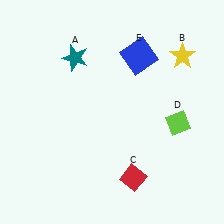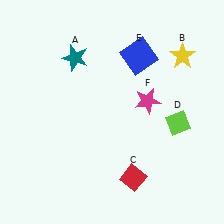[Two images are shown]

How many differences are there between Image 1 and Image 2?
There is 1 difference between the two images.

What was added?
A magenta star (F) was added in Image 2.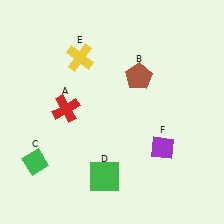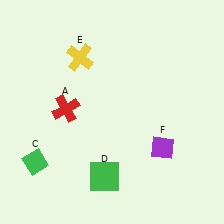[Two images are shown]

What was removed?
The brown pentagon (B) was removed in Image 2.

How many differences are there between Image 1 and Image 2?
There is 1 difference between the two images.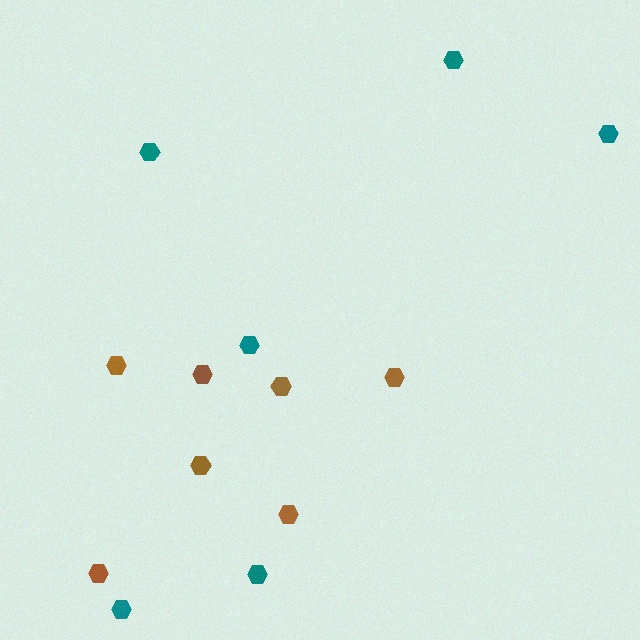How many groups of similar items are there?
There are 2 groups: one group of brown hexagons (7) and one group of teal hexagons (6).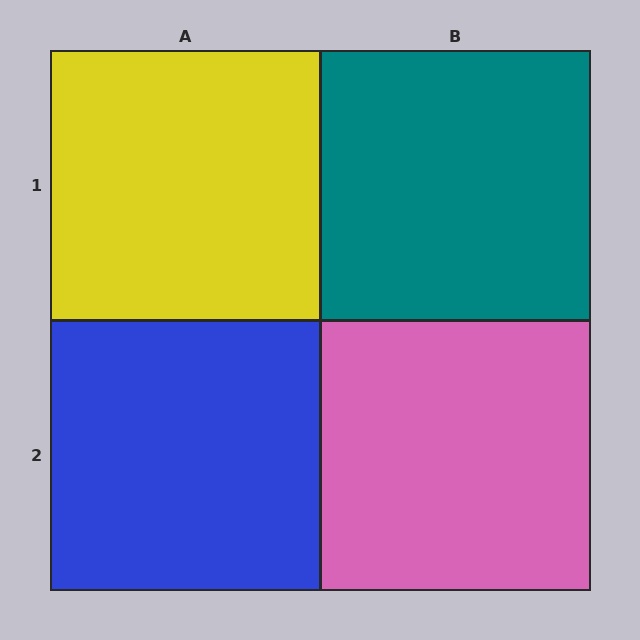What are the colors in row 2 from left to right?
Blue, pink.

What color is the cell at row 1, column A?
Yellow.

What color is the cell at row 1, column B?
Teal.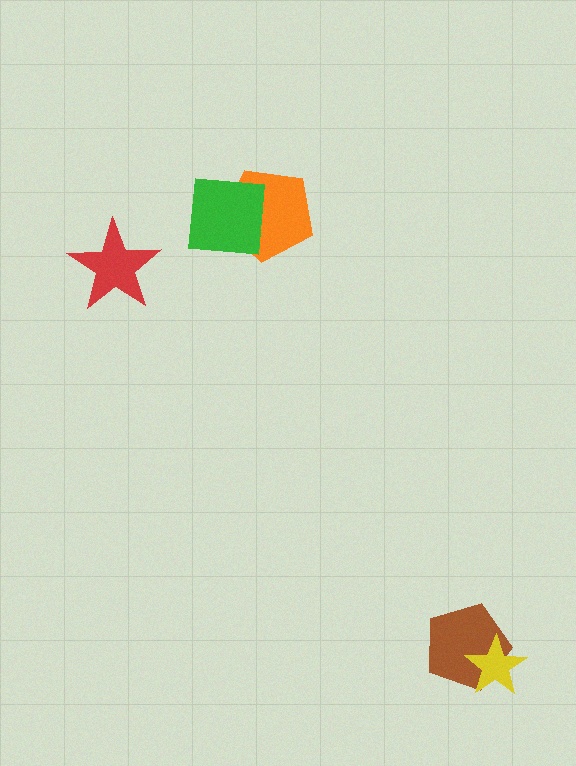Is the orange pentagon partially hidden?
Yes, it is partially covered by another shape.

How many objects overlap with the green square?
1 object overlaps with the green square.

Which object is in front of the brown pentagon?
The yellow star is in front of the brown pentagon.